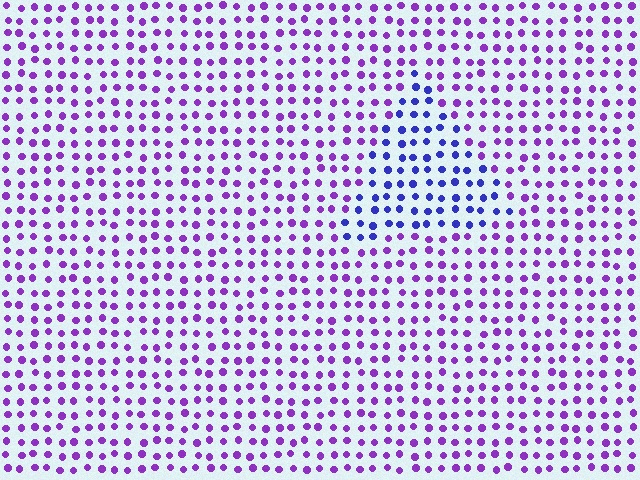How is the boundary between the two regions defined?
The boundary is defined purely by a slight shift in hue (about 41 degrees). Spacing, size, and orientation are identical on both sides.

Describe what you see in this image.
The image is filled with small purple elements in a uniform arrangement. A triangle-shaped region is visible where the elements are tinted to a slightly different hue, forming a subtle color boundary.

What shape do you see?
I see a triangle.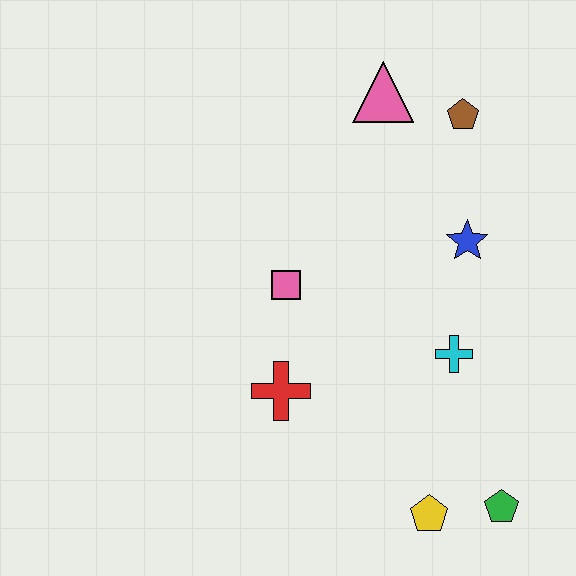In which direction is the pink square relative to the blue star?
The pink square is to the left of the blue star.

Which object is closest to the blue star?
The cyan cross is closest to the blue star.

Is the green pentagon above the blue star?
No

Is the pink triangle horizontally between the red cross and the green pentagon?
Yes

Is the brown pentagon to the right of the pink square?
Yes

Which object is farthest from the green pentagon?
The pink triangle is farthest from the green pentagon.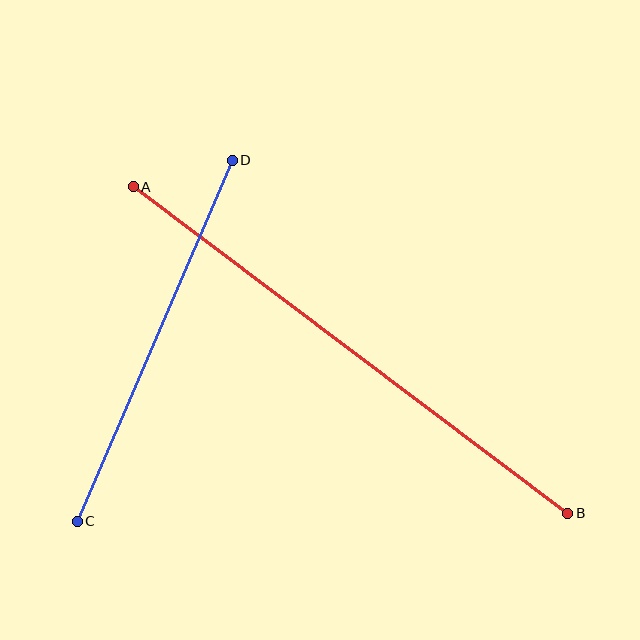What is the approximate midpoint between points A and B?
The midpoint is at approximately (350, 350) pixels.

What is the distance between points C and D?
The distance is approximately 393 pixels.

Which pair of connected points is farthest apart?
Points A and B are farthest apart.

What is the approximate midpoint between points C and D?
The midpoint is at approximately (155, 341) pixels.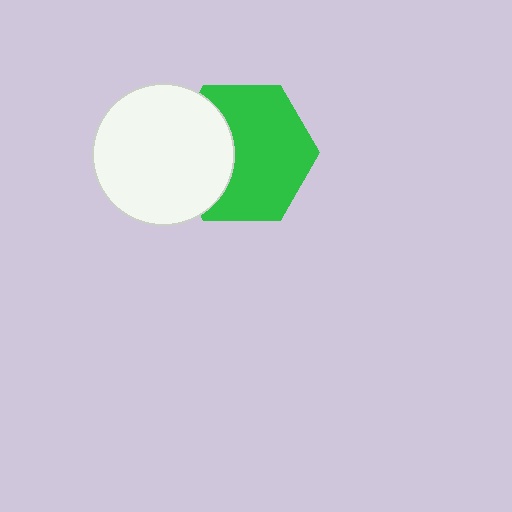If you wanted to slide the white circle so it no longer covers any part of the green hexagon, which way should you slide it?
Slide it left — that is the most direct way to separate the two shapes.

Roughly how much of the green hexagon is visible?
Most of it is visible (roughly 67%).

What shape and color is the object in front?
The object in front is a white circle.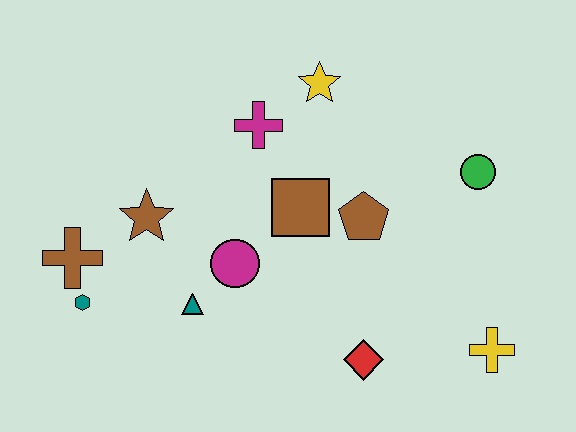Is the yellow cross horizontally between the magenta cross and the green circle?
No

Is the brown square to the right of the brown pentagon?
No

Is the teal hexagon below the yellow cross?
No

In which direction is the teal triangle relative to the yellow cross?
The teal triangle is to the left of the yellow cross.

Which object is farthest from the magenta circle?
The yellow cross is farthest from the magenta circle.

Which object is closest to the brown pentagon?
The brown square is closest to the brown pentagon.